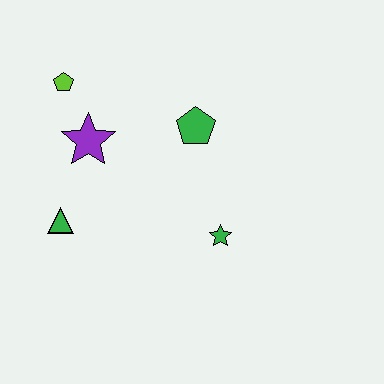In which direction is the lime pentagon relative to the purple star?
The lime pentagon is above the purple star.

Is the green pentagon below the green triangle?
No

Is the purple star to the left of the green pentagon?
Yes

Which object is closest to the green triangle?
The purple star is closest to the green triangle.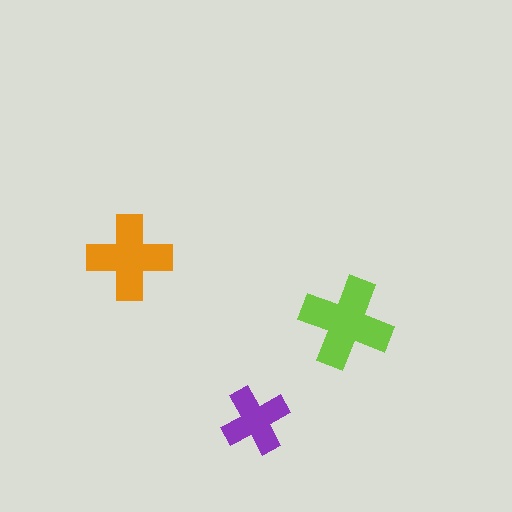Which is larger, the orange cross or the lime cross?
The lime one.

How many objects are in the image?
There are 3 objects in the image.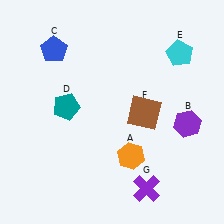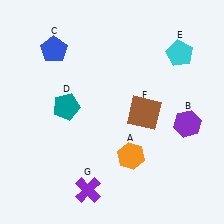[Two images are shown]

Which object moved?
The purple cross (G) moved left.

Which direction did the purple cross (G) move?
The purple cross (G) moved left.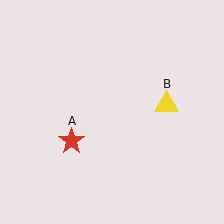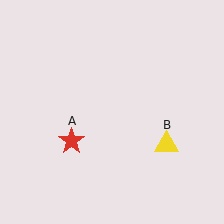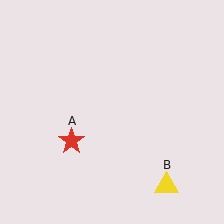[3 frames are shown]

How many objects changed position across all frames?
1 object changed position: yellow triangle (object B).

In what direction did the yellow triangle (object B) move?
The yellow triangle (object B) moved down.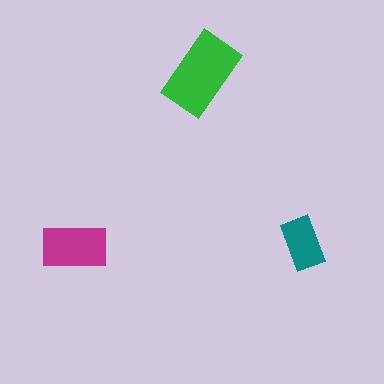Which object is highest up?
The green rectangle is topmost.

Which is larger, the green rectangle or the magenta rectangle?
The green one.